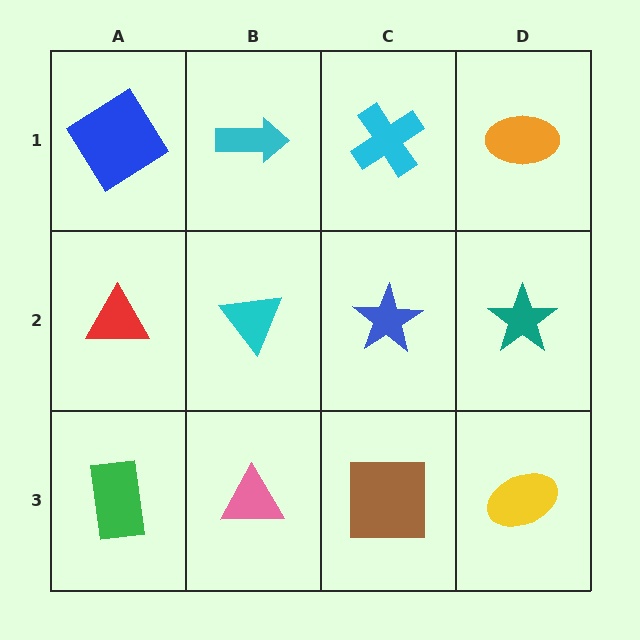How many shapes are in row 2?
4 shapes.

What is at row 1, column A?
A blue diamond.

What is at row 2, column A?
A red triangle.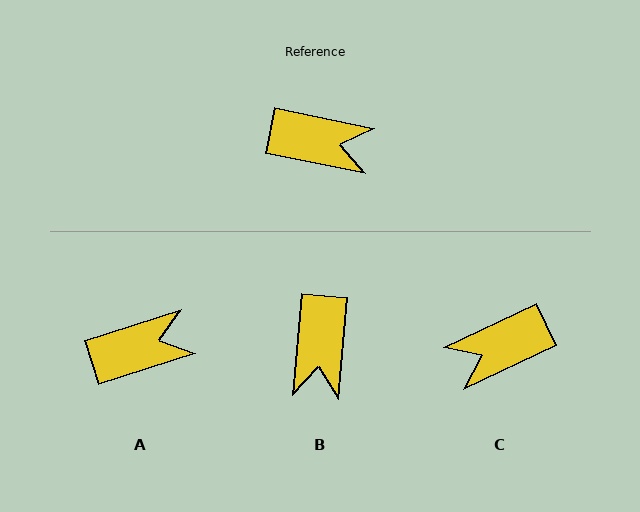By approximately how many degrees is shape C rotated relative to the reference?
Approximately 143 degrees clockwise.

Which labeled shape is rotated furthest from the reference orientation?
C, about 143 degrees away.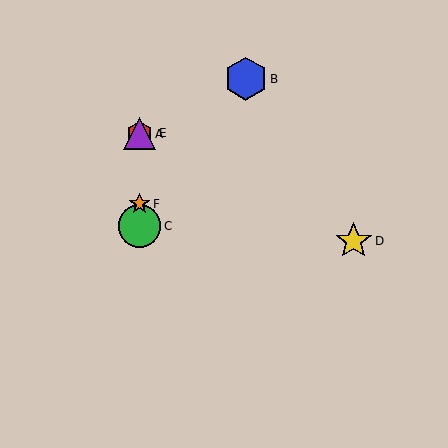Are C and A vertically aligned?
Yes, both are at x≈140.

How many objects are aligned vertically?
4 objects (A, C, E, F) are aligned vertically.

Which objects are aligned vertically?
Objects A, C, E, F are aligned vertically.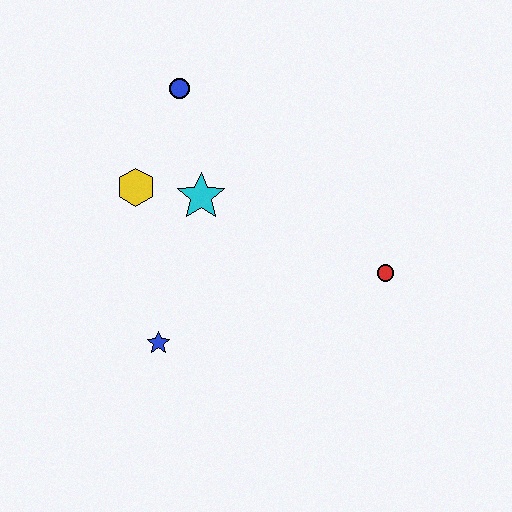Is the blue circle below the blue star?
No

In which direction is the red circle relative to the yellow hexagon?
The red circle is to the right of the yellow hexagon.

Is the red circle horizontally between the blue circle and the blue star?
No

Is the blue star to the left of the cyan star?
Yes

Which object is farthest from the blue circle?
The red circle is farthest from the blue circle.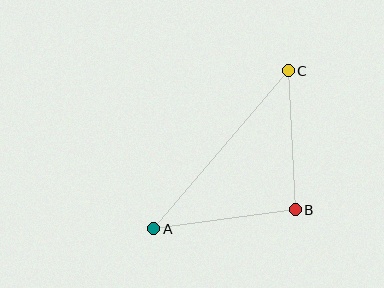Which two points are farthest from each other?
Points A and C are farthest from each other.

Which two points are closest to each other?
Points B and C are closest to each other.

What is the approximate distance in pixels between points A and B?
The distance between A and B is approximately 143 pixels.